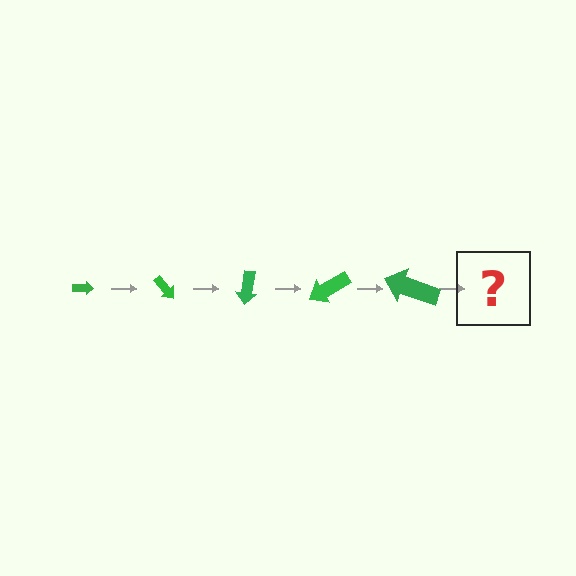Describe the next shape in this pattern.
It should be an arrow, larger than the previous one and rotated 250 degrees from the start.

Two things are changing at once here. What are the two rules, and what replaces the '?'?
The two rules are that the arrow grows larger each step and it rotates 50 degrees each step. The '?' should be an arrow, larger than the previous one and rotated 250 degrees from the start.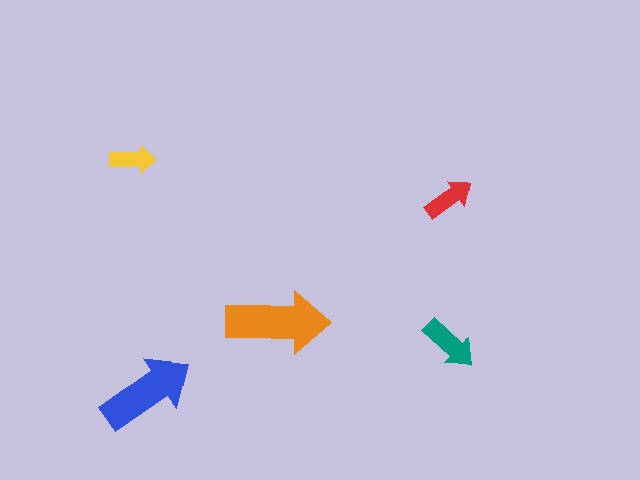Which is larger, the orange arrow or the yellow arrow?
The orange one.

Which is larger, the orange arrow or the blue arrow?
The orange one.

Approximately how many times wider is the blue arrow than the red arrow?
About 2 times wider.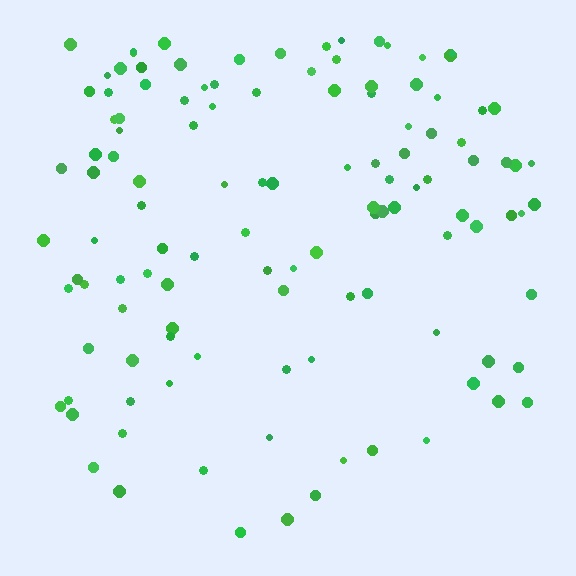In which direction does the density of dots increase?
From bottom to top, with the top side densest.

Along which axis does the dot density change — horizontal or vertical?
Vertical.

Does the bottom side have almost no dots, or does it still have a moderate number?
Still a moderate number, just noticeably fewer than the top.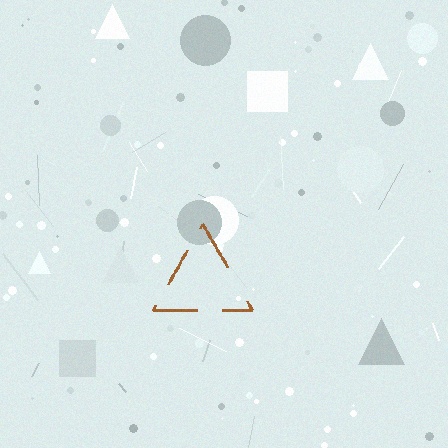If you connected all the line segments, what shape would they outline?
They would outline a triangle.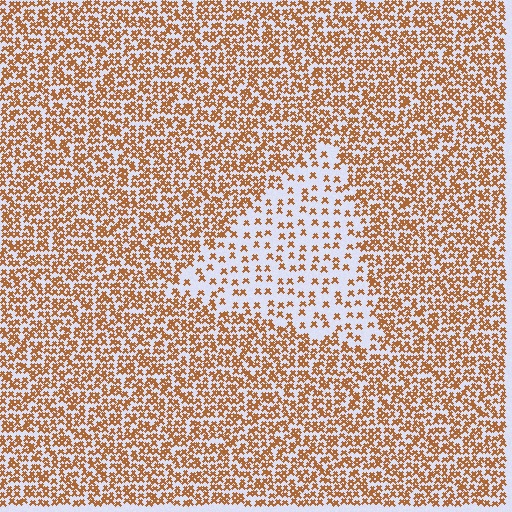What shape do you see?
I see a triangle.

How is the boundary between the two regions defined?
The boundary is defined by a change in element density (approximately 2.5x ratio). All elements are the same color, size, and shape.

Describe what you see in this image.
The image contains small brown elements arranged at two different densities. A triangle-shaped region is visible where the elements are less densely packed than the surrounding area.